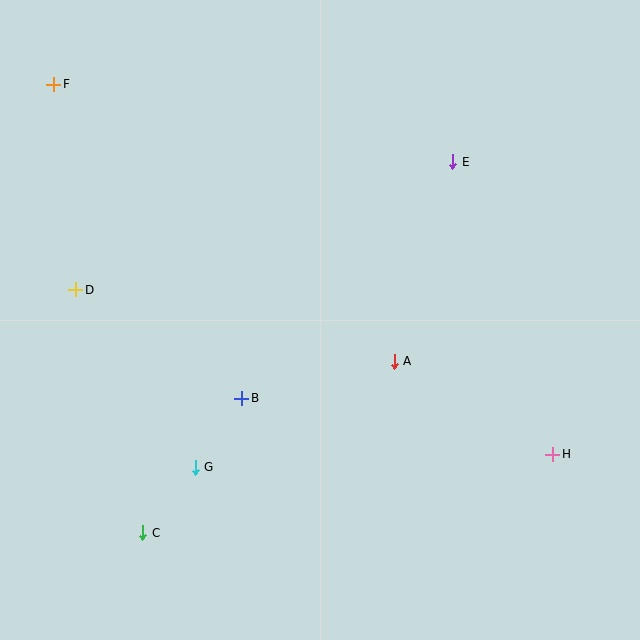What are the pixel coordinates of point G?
Point G is at (195, 467).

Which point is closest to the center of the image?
Point A at (394, 361) is closest to the center.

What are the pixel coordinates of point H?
Point H is at (553, 454).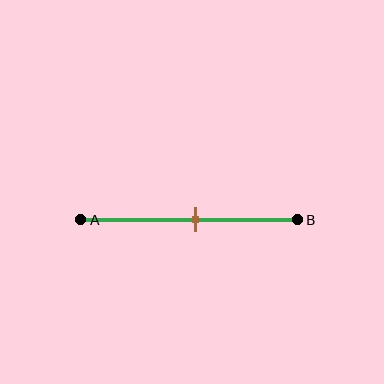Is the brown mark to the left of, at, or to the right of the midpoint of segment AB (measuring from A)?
The brown mark is to the right of the midpoint of segment AB.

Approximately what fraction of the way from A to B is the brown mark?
The brown mark is approximately 55% of the way from A to B.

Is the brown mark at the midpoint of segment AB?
No, the mark is at about 55% from A, not at the 50% midpoint.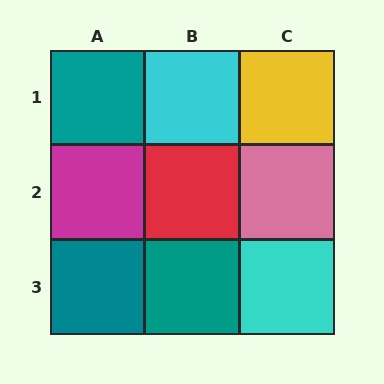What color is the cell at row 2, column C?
Pink.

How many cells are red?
1 cell is red.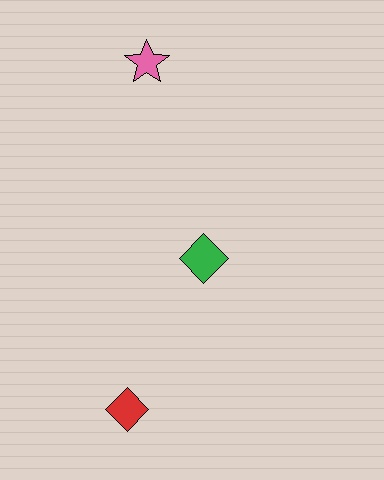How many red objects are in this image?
There is 1 red object.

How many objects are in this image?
There are 3 objects.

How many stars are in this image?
There is 1 star.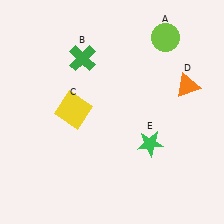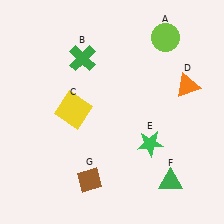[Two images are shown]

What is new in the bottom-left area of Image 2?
A brown diamond (G) was added in the bottom-left area of Image 2.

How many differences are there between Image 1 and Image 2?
There are 2 differences between the two images.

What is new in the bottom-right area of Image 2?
A green triangle (F) was added in the bottom-right area of Image 2.